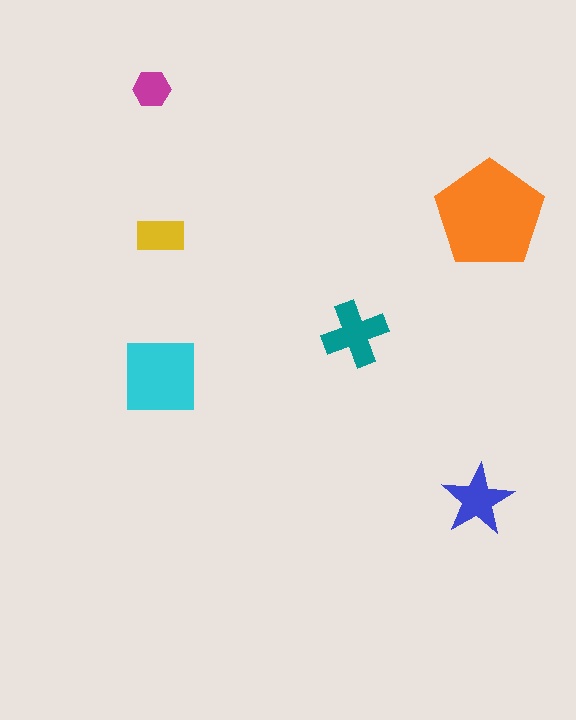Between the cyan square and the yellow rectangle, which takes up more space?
The cyan square.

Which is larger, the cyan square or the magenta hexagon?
The cyan square.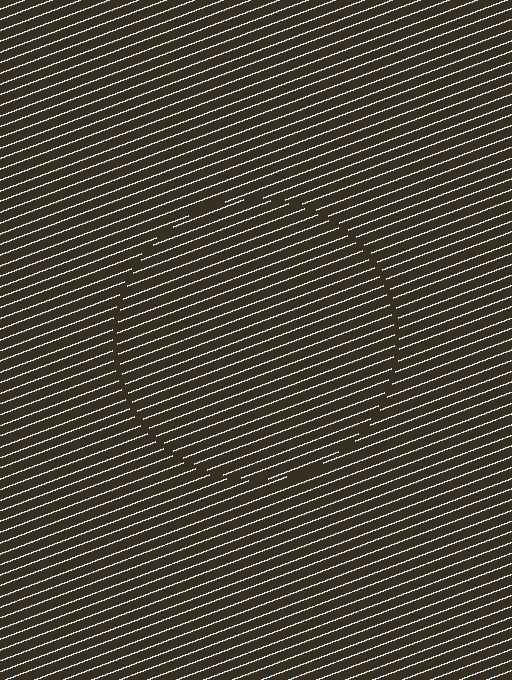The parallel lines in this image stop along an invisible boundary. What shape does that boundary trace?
An illusory circle. The interior of the shape contains the same grating, shifted by half a period — the contour is defined by the phase discontinuity where line-ends from the inner and outer gratings abut.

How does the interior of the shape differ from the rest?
The interior of the shape contains the same grating, shifted by half a period — the contour is defined by the phase discontinuity where line-ends from the inner and outer gratings abut.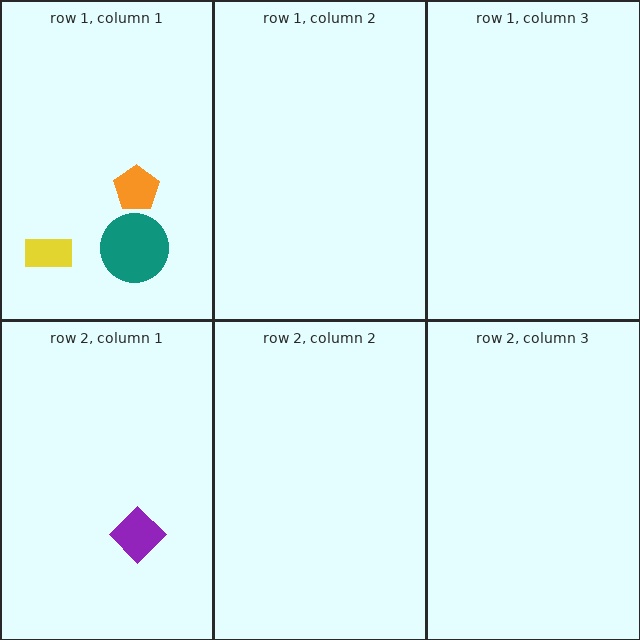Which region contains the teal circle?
The row 1, column 1 region.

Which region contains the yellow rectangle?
The row 1, column 1 region.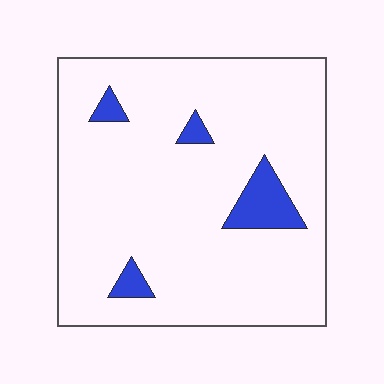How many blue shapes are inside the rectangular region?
4.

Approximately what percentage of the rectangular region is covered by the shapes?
Approximately 10%.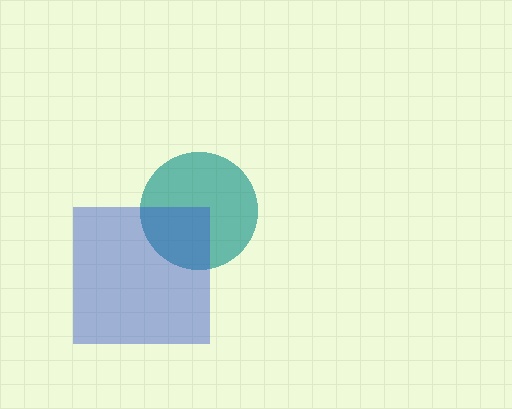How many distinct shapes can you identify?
There are 2 distinct shapes: a teal circle, a blue square.